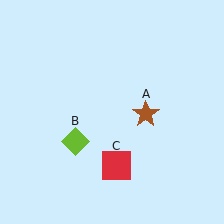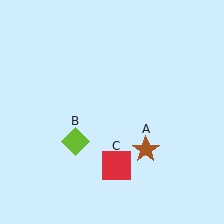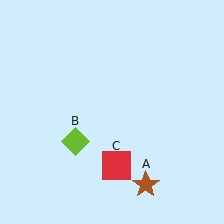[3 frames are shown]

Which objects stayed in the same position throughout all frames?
Lime diamond (object B) and red square (object C) remained stationary.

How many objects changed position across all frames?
1 object changed position: brown star (object A).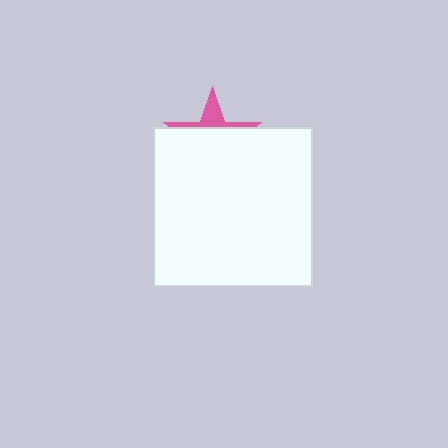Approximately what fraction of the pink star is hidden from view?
Roughly 69% of the pink star is hidden behind the white square.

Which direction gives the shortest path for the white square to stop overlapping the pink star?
Moving down gives the shortest separation.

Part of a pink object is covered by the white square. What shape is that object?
It is a star.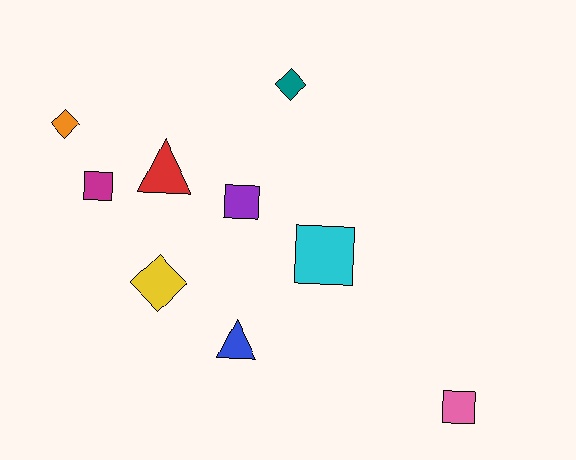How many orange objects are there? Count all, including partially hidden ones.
There is 1 orange object.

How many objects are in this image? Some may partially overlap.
There are 9 objects.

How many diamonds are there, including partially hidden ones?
There are 3 diamonds.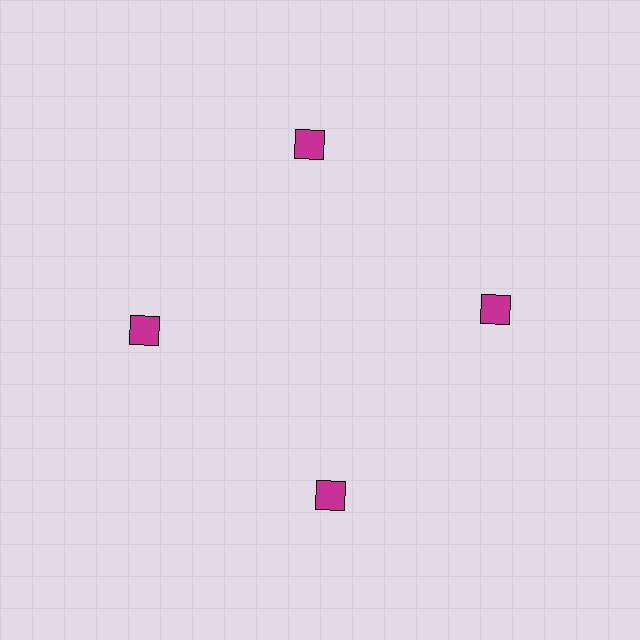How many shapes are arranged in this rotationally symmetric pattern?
There are 4 shapes, arranged in 4 groups of 1.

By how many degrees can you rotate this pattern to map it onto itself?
The pattern maps onto itself every 90 degrees of rotation.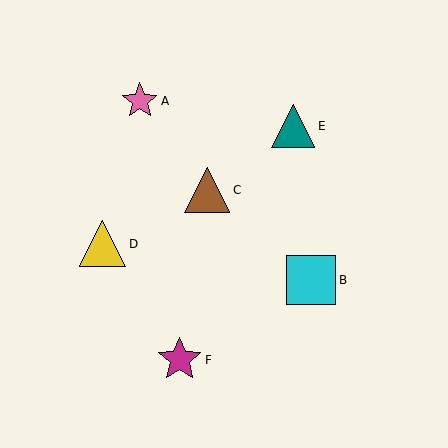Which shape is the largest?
The cyan square (labeled B) is the largest.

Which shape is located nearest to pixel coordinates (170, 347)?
The magenta star (labeled F) at (180, 360) is nearest to that location.